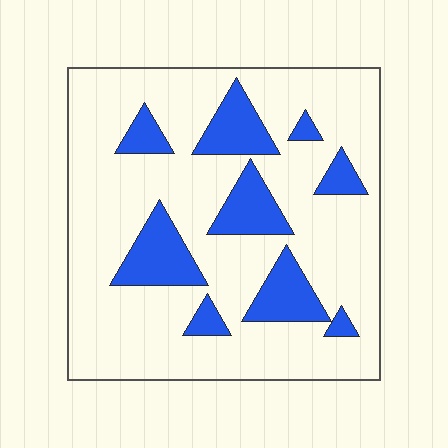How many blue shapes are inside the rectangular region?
9.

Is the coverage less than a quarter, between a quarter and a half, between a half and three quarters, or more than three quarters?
Less than a quarter.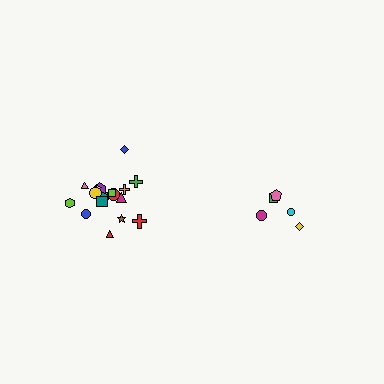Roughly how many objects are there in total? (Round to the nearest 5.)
Roughly 25 objects in total.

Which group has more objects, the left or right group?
The left group.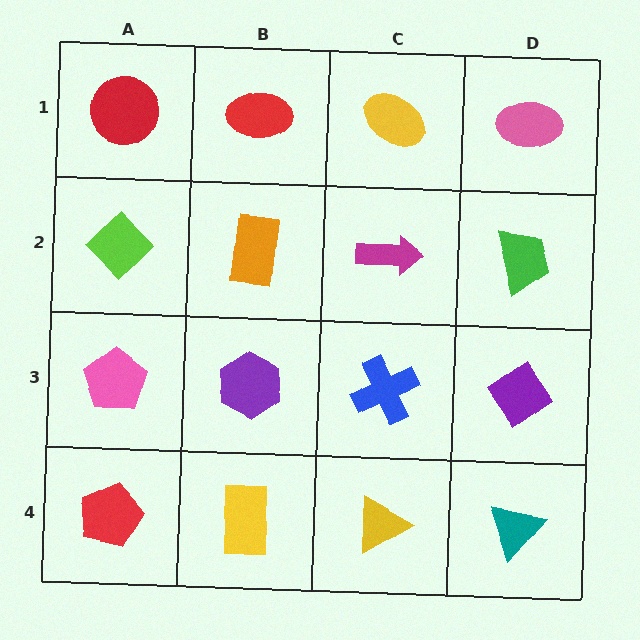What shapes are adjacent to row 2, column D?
A pink ellipse (row 1, column D), a purple diamond (row 3, column D), a magenta arrow (row 2, column C).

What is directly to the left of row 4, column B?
A red pentagon.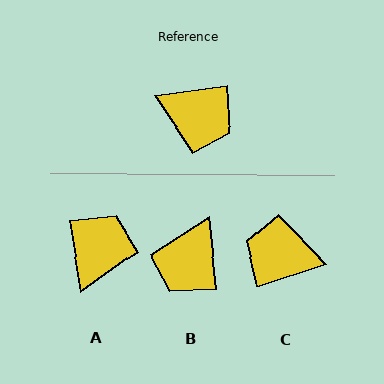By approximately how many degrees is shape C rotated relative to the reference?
Approximately 170 degrees clockwise.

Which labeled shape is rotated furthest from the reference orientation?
C, about 170 degrees away.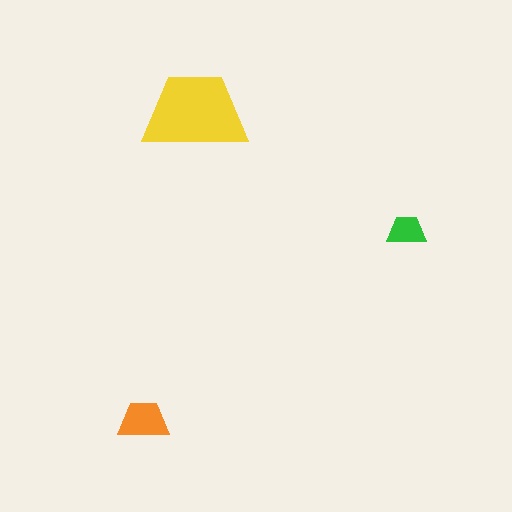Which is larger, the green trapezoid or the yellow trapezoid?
The yellow one.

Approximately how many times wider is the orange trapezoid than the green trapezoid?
About 1.5 times wider.